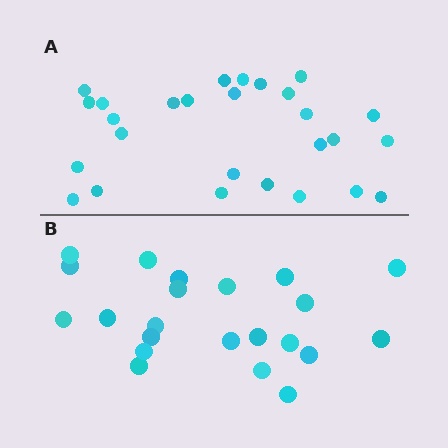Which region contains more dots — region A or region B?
Region A (the top region) has more dots.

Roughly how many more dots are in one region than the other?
Region A has about 5 more dots than region B.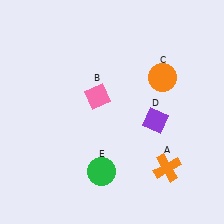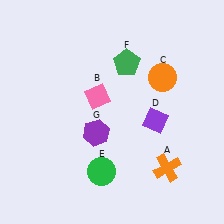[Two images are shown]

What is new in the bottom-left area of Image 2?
A purple hexagon (G) was added in the bottom-left area of Image 2.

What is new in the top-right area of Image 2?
A green pentagon (F) was added in the top-right area of Image 2.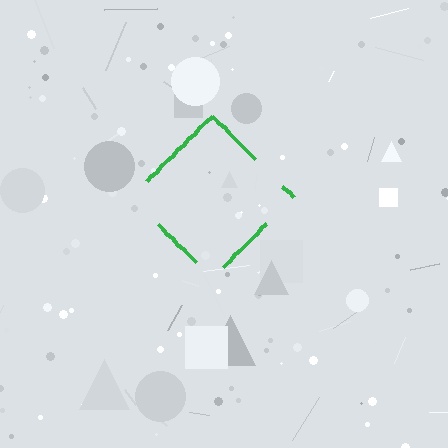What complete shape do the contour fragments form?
The contour fragments form a diamond.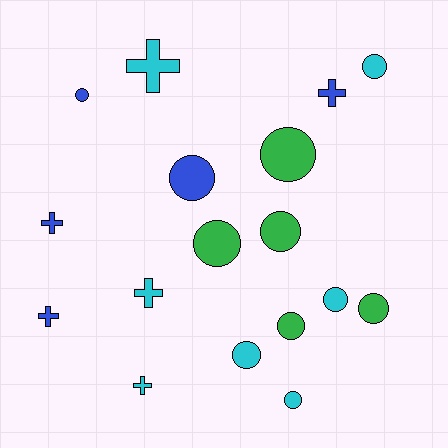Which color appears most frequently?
Cyan, with 7 objects.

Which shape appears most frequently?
Circle, with 11 objects.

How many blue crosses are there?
There are 3 blue crosses.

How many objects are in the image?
There are 17 objects.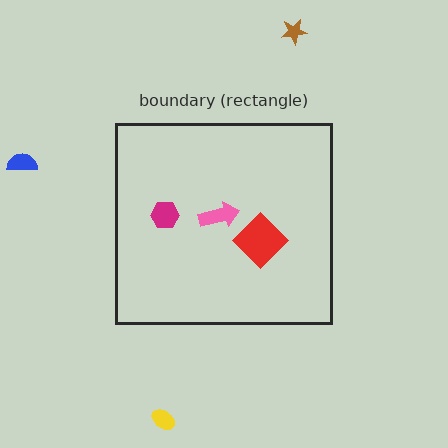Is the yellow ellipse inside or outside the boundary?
Outside.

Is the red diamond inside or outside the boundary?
Inside.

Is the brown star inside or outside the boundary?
Outside.